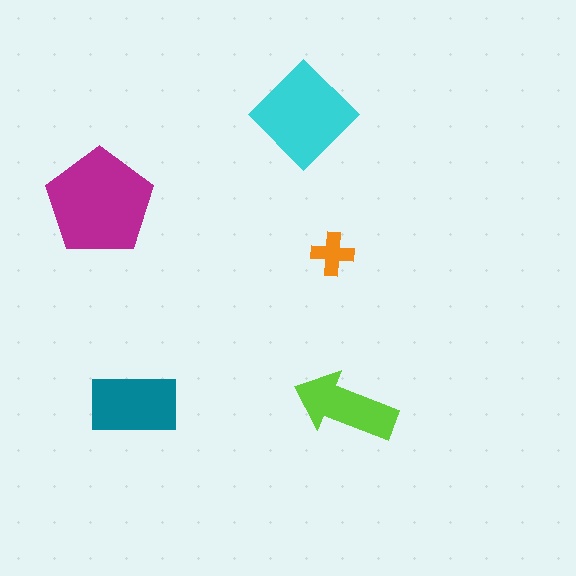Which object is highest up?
The cyan diamond is topmost.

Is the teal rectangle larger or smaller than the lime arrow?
Larger.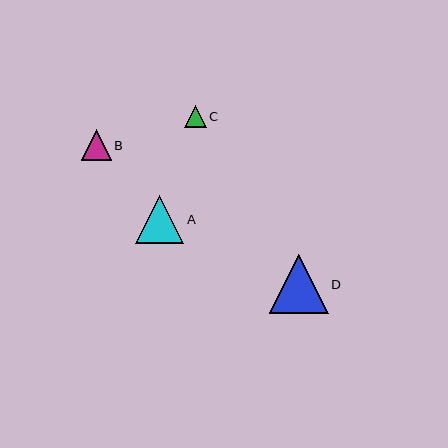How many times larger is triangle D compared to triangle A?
Triangle D is approximately 1.2 times the size of triangle A.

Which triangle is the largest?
Triangle D is the largest with a size of approximately 59 pixels.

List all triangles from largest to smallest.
From largest to smallest: D, A, B, C.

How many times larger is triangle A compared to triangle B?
Triangle A is approximately 1.6 times the size of triangle B.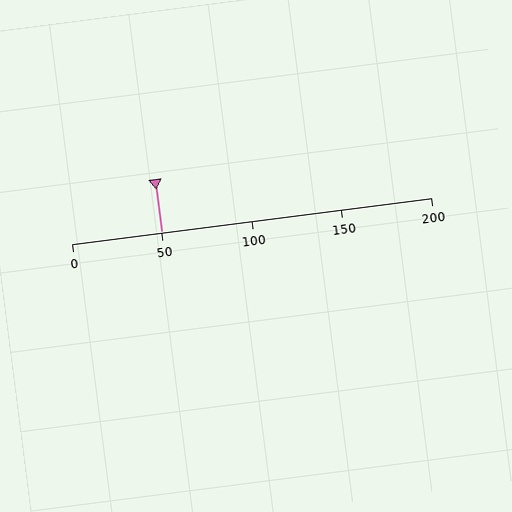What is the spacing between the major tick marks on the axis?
The major ticks are spaced 50 apart.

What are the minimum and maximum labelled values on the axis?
The axis runs from 0 to 200.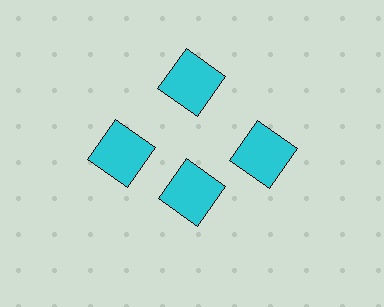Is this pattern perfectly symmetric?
No. The 4 cyan squares are arranged in a ring, but one element near the 6 o'clock position is pulled inward toward the center, breaking the 4-fold rotational symmetry.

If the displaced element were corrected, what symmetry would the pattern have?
It would have 4-fold rotational symmetry — the pattern would map onto itself every 90 degrees.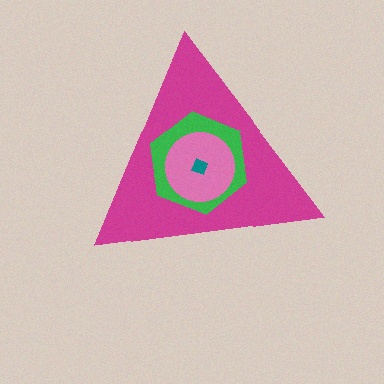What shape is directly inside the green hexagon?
The pink circle.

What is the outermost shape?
The magenta triangle.